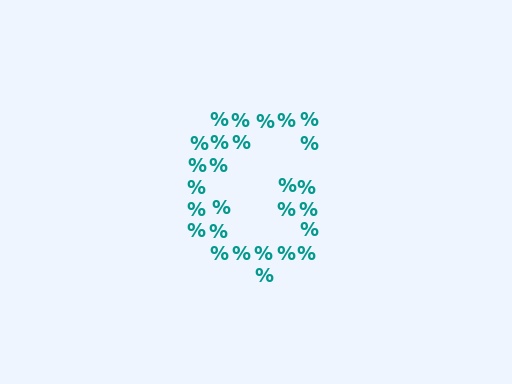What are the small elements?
The small elements are percent signs.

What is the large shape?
The large shape is the letter G.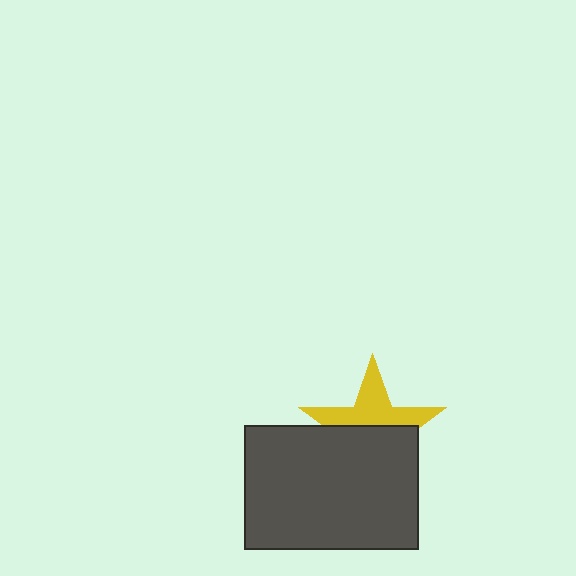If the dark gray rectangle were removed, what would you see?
You would see the complete yellow star.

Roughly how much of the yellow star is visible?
About half of it is visible (roughly 46%).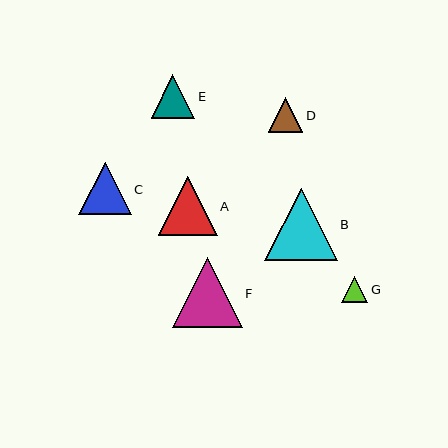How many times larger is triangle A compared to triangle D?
Triangle A is approximately 1.7 times the size of triangle D.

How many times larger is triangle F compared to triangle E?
Triangle F is approximately 1.6 times the size of triangle E.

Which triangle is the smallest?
Triangle G is the smallest with a size of approximately 26 pixels.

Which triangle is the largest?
Triangle B is the largest with a size of approximately 73 pixels.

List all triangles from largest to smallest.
From largest to smallest: B, F, A, C, E, D, G.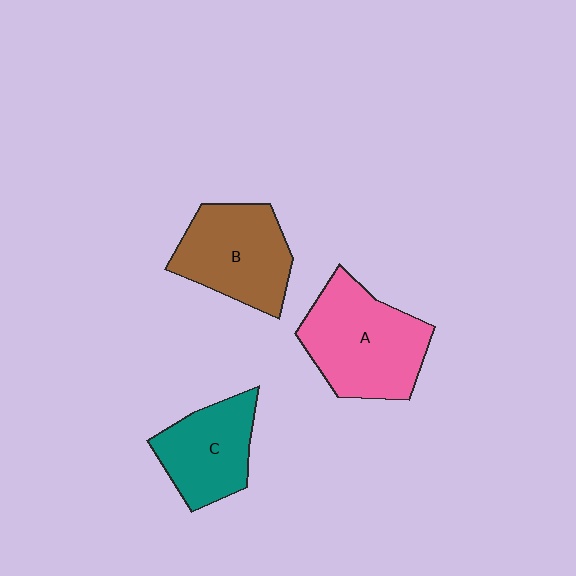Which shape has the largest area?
Shape A (pink).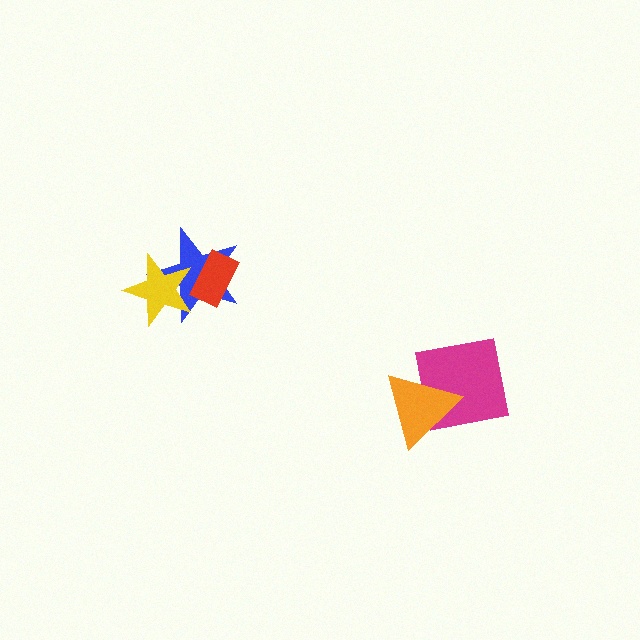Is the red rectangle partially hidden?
Yes, it is partially covered by another shape.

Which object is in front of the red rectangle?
The yellow star is in front of the red rectangle.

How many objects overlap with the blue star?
2 objects overlap with the blue star.